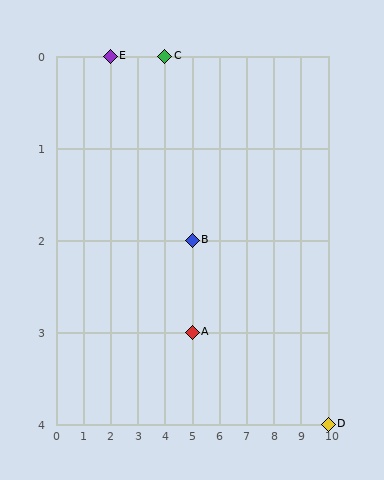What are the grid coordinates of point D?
Point D is at grid coordinates (10, 4).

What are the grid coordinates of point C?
Point C is at grid coordinates (4, 0).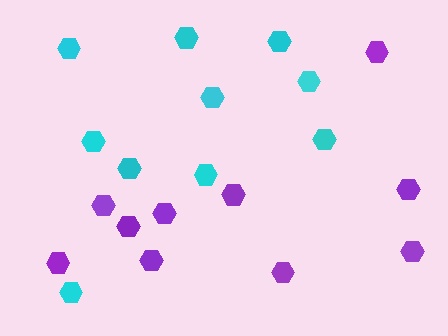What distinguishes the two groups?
There are 2 groups: one group of purple hexagons (10) and one group of cyan hexagons (10).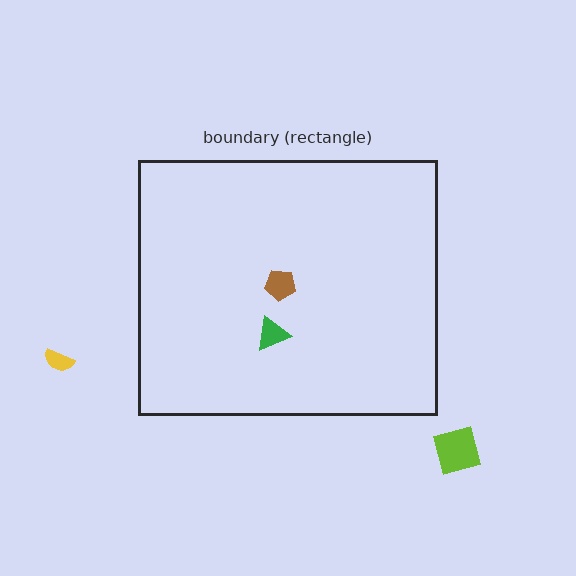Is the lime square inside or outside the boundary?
Outside.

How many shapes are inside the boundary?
2 inside, 2 outside.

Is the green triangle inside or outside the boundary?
Inside.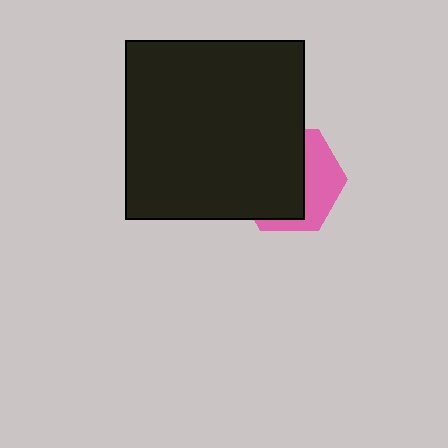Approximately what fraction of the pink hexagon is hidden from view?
Roughly 62% of the pink hexagon is hidden behind the black square.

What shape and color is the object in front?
The object in front is a black square.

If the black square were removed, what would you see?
You would see the complete pink hexagon.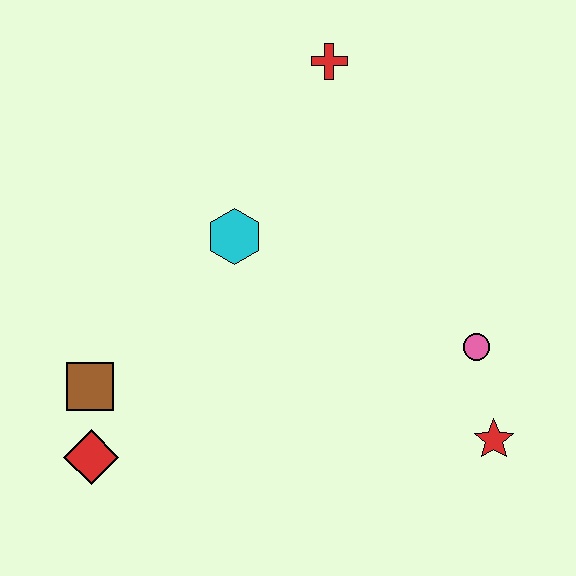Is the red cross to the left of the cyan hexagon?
No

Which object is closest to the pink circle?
The red star is closest to the pink circle.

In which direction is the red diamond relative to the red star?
The red diamond is to the left of the red star.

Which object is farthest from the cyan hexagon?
The red star is farthest from the cyan hexagon.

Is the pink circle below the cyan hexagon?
Yes